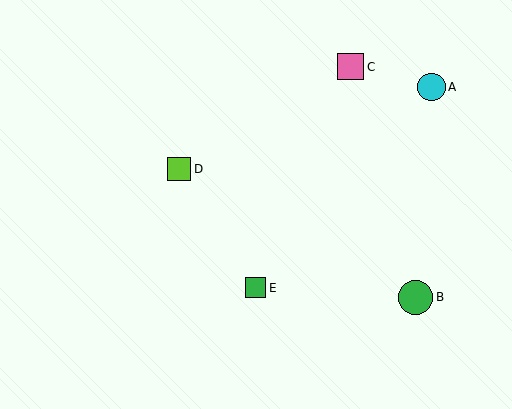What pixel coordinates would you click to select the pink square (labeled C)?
Click at (351, 67) to select the pink square C.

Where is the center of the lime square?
The center of the lime square is at (179, 169).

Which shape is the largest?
The green circle (labeled B) is the largest.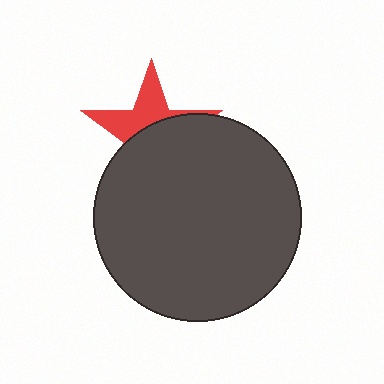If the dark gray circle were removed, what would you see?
You would see the complete red star.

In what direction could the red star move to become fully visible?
The red star could move up. That would shift it out from behind the dark gray circle entirely.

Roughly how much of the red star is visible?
A small part of it is visible (roughly 41%).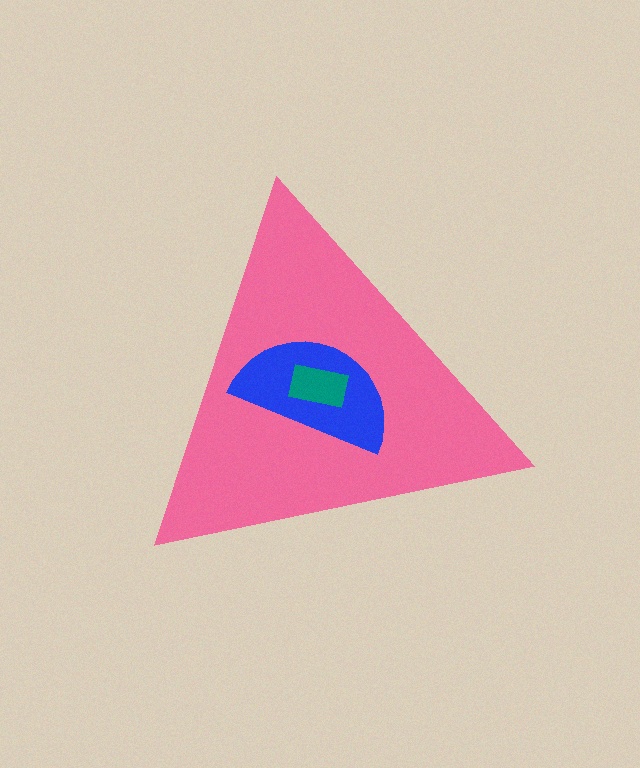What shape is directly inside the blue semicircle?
The teal rectangle.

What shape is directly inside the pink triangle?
The blue semicircle.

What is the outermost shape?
The pink triangle.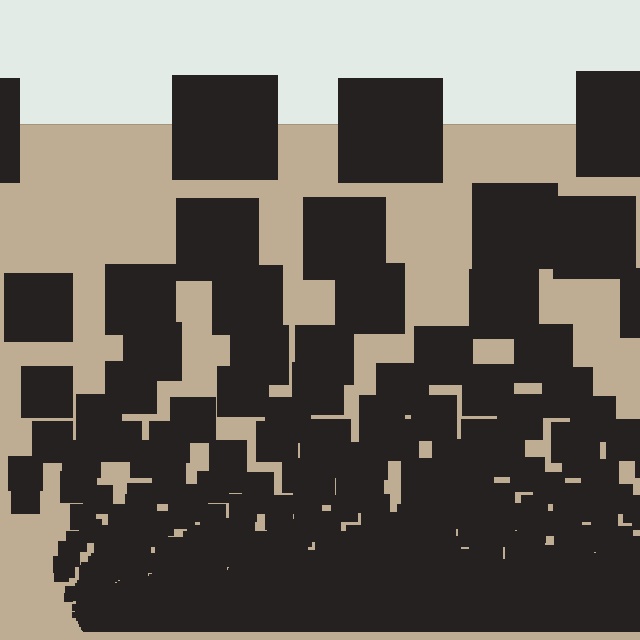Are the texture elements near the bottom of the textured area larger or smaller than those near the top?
Smaller. The gradient is inverted — elements near the bottom are smaller and denser.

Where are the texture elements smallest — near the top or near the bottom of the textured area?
Near the bottom.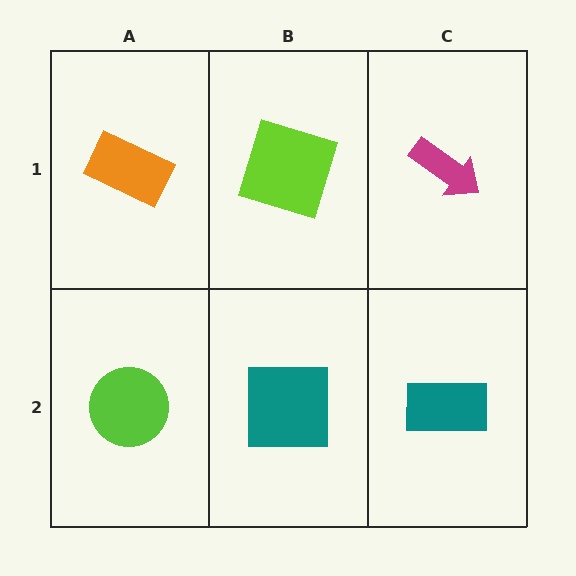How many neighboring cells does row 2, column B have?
3.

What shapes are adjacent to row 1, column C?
A teal rectangle (row 2, column C), a lime square (row 1, column B).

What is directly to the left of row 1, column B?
An orange rectangle.